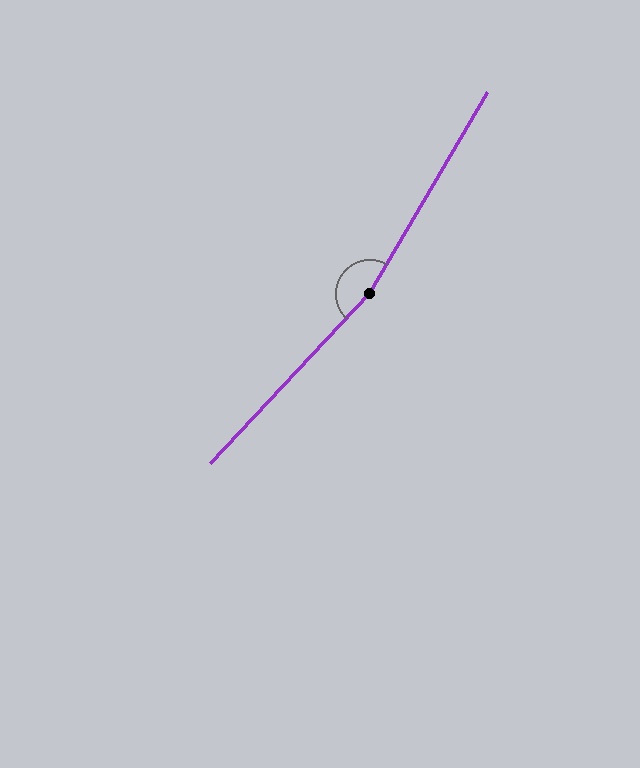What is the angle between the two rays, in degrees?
Approximately 167 degrees.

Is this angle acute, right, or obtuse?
It is obtuse.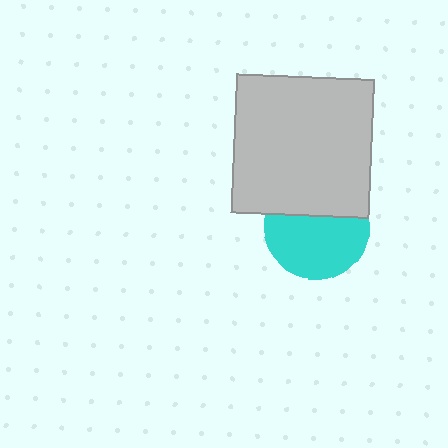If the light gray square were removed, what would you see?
You would see the complete cyan circle.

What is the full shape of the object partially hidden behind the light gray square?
The partially hidden object is a cyan circle.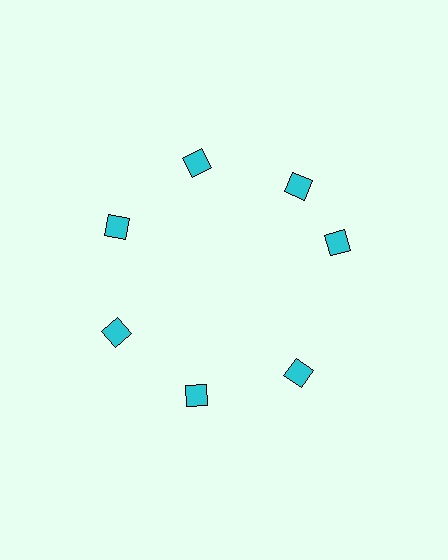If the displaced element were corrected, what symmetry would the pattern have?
It would have 7-fold rotational symmetry — the pattern would map onto itself every 51 degrees.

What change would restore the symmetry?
The symmetry would be restored by rotating it back into even spacing with its neighbors so that all 7 diamonds sit at equal angles and equal distance from the center.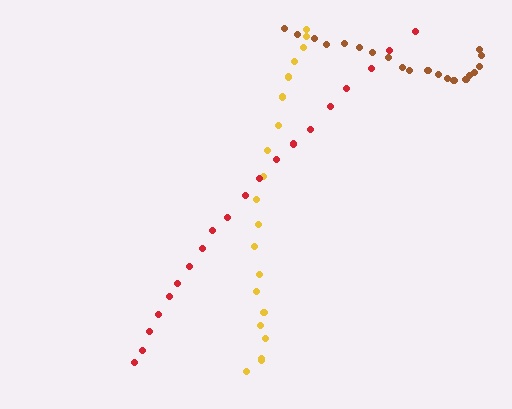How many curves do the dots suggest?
There are 3 distinct paths.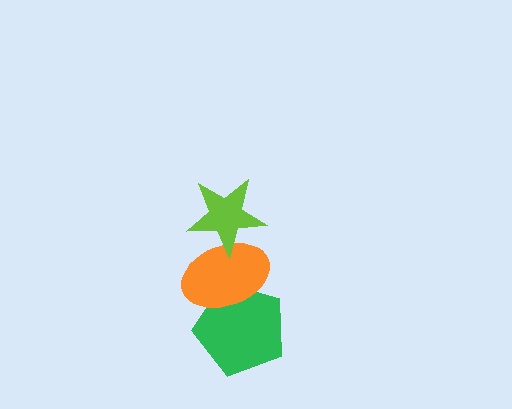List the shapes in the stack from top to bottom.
From top to bottom: the lime star, the orange ellipse, the green pentagon.